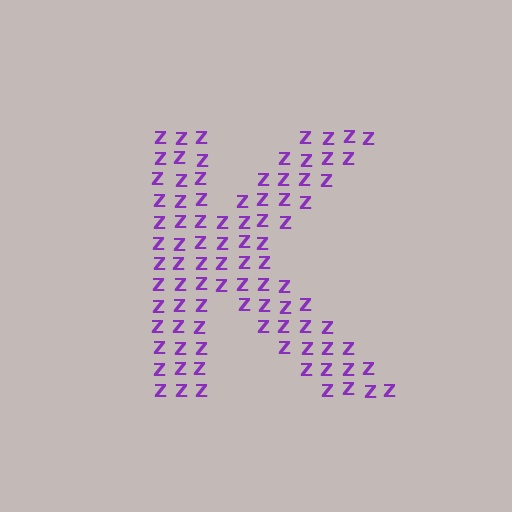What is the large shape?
The large shape is the letter K.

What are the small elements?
The small elements are letter Z's.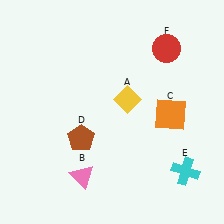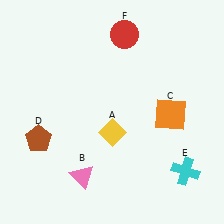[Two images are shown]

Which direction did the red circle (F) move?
The red circle (F) moved left.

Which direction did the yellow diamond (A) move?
The yellow diamond (A) moved down.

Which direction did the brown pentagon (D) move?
The brown pentagon (D) moved left.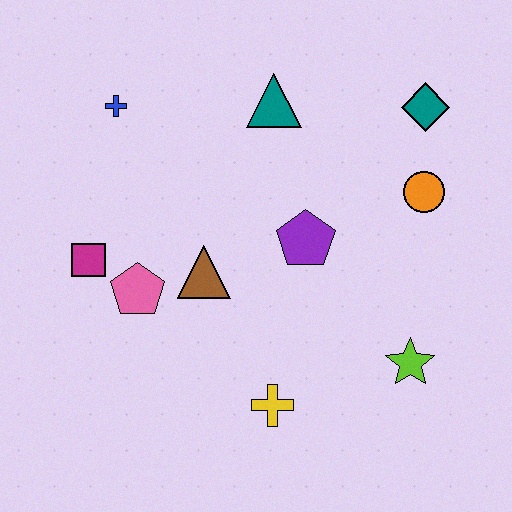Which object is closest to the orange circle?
The teal diamond is closest to the orange circle.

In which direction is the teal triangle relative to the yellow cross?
The teal triangle is above the yellow cross.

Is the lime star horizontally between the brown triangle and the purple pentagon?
No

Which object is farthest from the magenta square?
The teal diamond is farthest from the magenta square.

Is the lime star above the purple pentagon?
No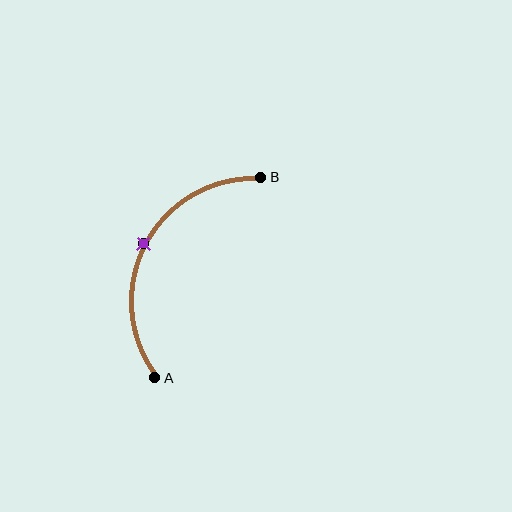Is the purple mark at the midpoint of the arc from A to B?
Yes. The purple mark lies on the arc at equal arc-length from both A and B — it is the arc midpoint.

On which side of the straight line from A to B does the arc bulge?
The arc bulges to the left of the straight line connecting A and B.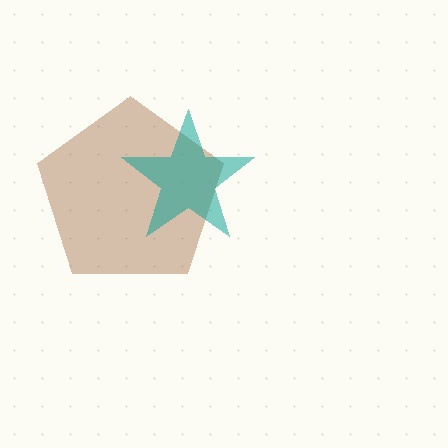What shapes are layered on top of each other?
The layered shapes are: a brown pentagon, a teal star.